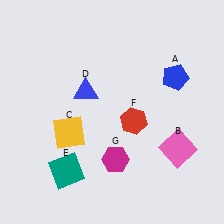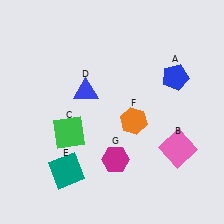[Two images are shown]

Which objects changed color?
C changed from yellow to green. F changed from red to orange.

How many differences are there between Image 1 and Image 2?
There are 2 differences between the two images.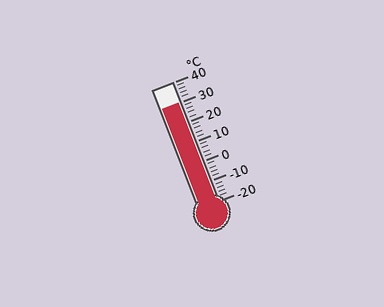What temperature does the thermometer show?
The thermometer shows approximately 30°C.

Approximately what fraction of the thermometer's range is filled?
The thermometer is filled to approximately 85% of its range.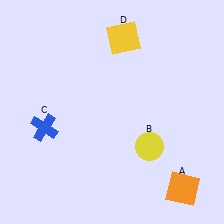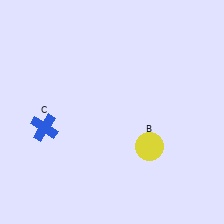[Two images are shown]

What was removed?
The orange square (A), the yellow square (D) were removed in Image 2.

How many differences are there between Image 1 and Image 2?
There are 2 differences between the two images.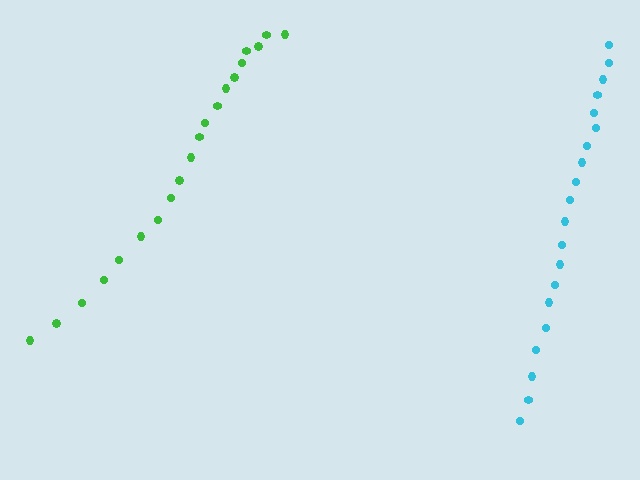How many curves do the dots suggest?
There are 2 distinct paths.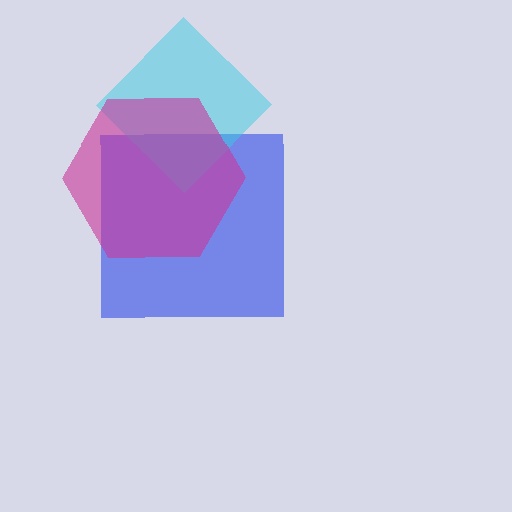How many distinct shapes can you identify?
There are 3 distinct shapes: a blue square, a cyan diamond, a magenta hexagon.